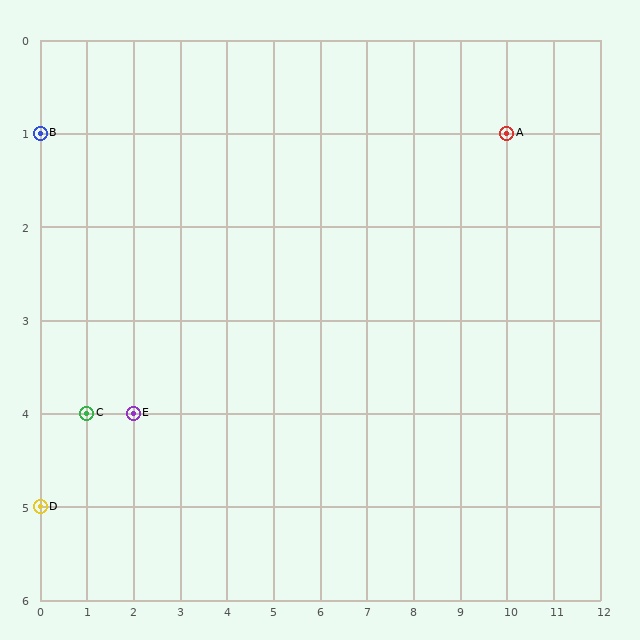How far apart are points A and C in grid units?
Points A and C are 9 columns and 3 rows apart (about 9.5 grid units diagonally).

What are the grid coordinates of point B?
Point B is at grid coordinates (0, 1).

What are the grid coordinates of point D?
Point D is at grid coordinates (0, 5).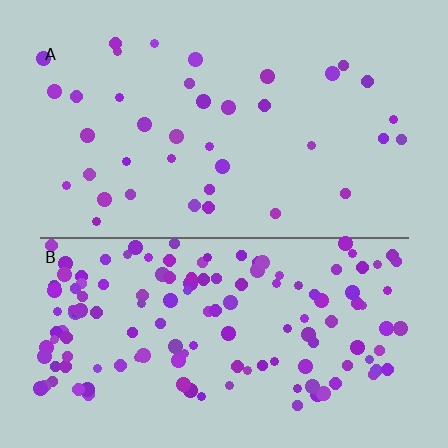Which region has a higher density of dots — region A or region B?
B (the bottom).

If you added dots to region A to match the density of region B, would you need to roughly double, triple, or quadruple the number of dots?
Approximately quadruple.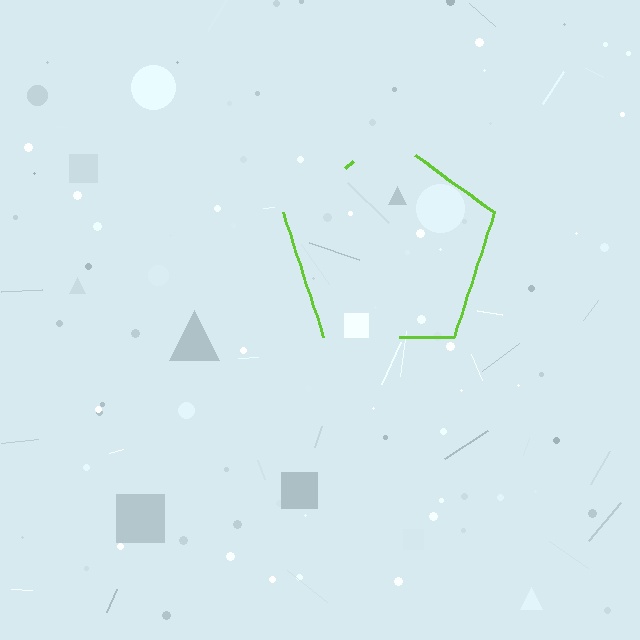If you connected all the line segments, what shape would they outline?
They would outline a pentagon.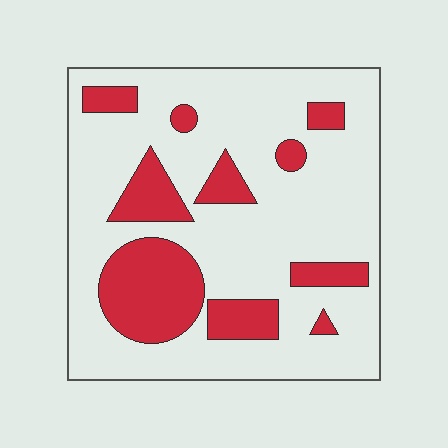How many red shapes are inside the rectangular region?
10.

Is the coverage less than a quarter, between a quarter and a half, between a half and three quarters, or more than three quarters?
Less than a quarter.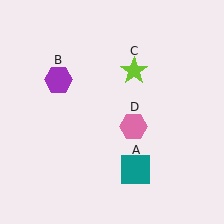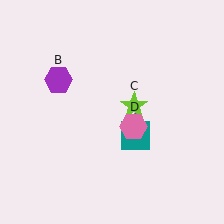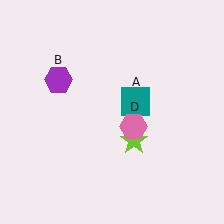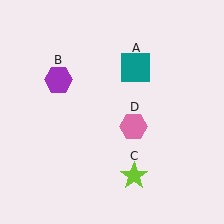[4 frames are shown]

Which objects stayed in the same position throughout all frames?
Purple hexagon (object B) and pink hexagon (object D) remained stationary.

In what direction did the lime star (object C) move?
The lime star (object C) moved down.